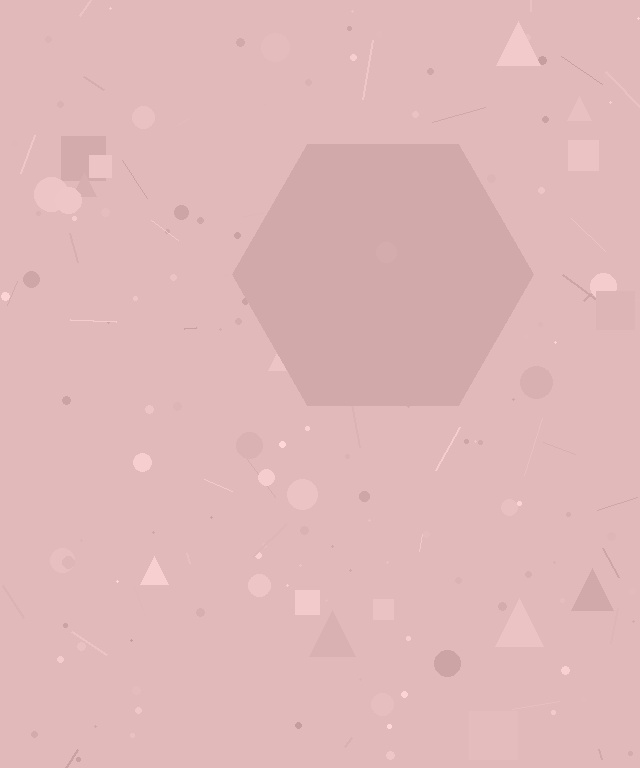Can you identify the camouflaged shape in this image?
The camouflaged shape is a hexagon.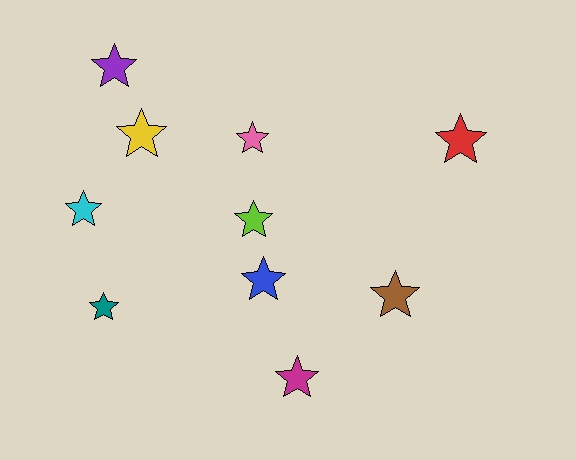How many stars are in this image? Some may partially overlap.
There are 10 stars.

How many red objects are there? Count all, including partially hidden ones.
There is 1 red object.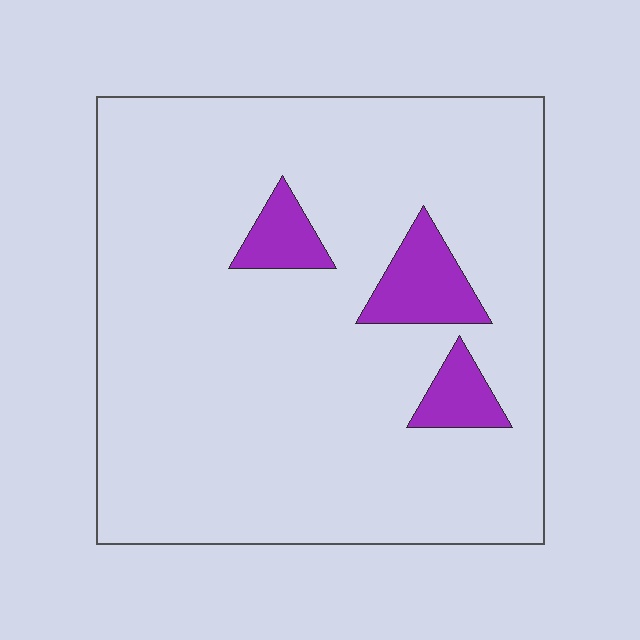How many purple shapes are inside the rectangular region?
3.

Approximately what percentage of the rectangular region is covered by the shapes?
Approximately 10%.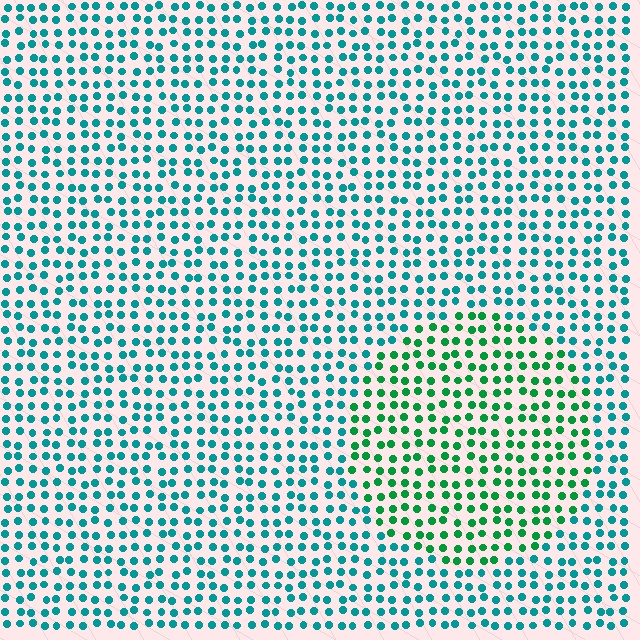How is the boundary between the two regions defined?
The boundary is defined purely by a slight shift in hue (about 37 degrees). Spacing, size, and orientation are identical on both sides.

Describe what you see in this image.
The image is filled with small teal elements in a uniform arrangement. A circle-shaped region is visible where the elements are tinted to a slightly different hue, forming a subtle color boundary.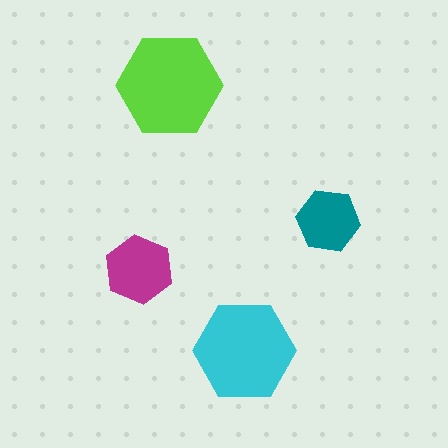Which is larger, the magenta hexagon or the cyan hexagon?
The cyan one.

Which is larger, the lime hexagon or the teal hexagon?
The lime one.